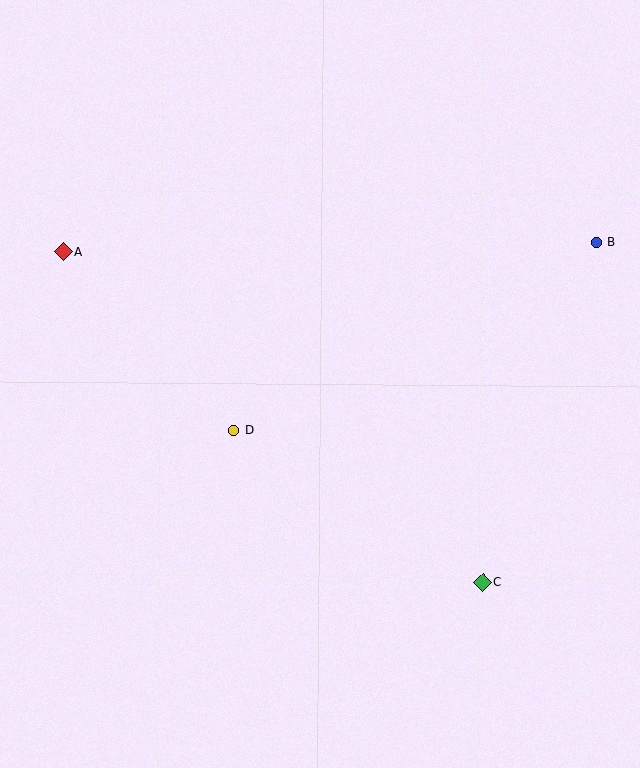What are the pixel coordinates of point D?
Point D is at (234, 431).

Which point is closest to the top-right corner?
Point B is closest to the top-right corner.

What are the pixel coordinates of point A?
Point A is at (63, 252).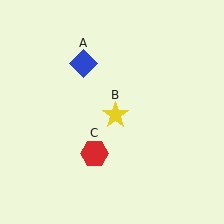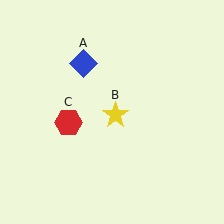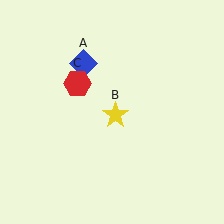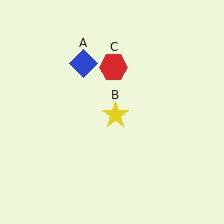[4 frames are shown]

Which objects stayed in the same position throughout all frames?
Blue diamond (object A) and yellow star (object B) remained stationary.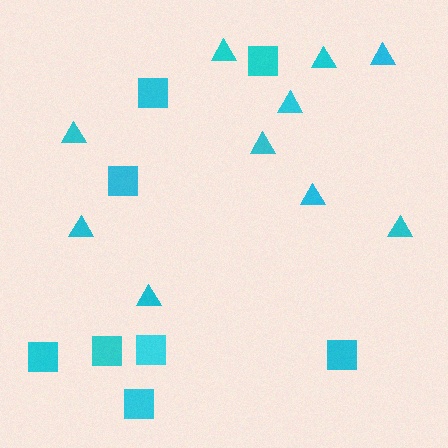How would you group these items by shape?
There are 2 groups: one group of triangles (10) and one group of squares (8).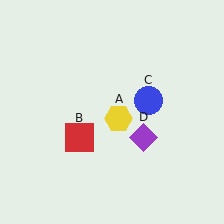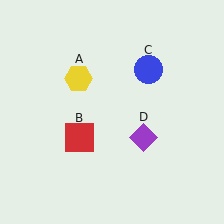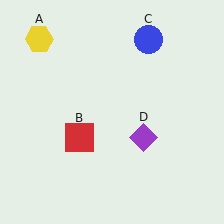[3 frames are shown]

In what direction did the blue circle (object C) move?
The blue circle (object C) moved up.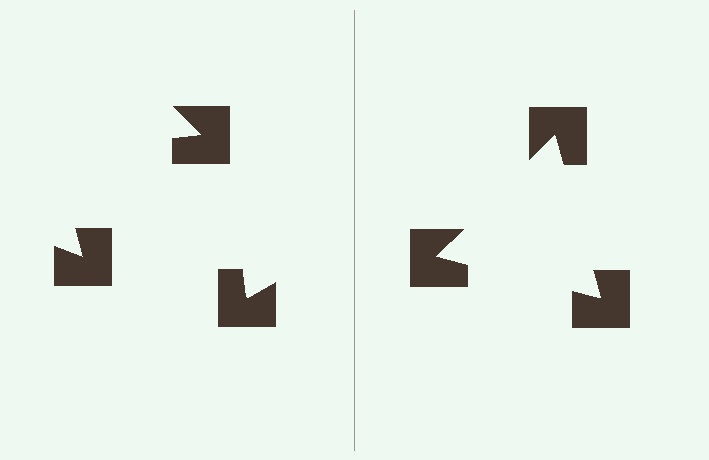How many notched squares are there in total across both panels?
6 — 3 on each side.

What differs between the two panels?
The notched squares are positioned identically on both sides; only the wedge orientations differ. On the right they align to a triangle; on the left they are misaligned.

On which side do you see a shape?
An illusory triangle appears on the right side. On the left side the wedge cuts are rotated, so no coherent shape forms.